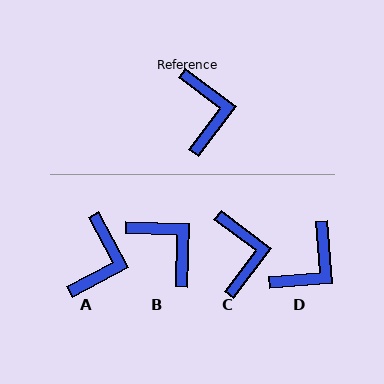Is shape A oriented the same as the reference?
No, it is off by about 25 degrees.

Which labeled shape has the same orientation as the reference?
C.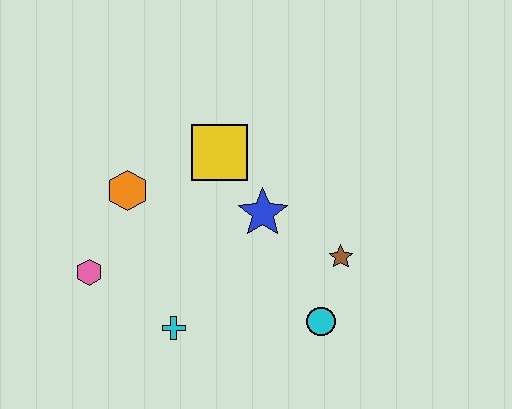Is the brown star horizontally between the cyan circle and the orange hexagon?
No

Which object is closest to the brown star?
The cyan circle is closest to the brown star.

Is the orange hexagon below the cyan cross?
No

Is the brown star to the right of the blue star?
Yes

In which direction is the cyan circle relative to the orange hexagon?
The cyan circle is to the right of the orange hexagon.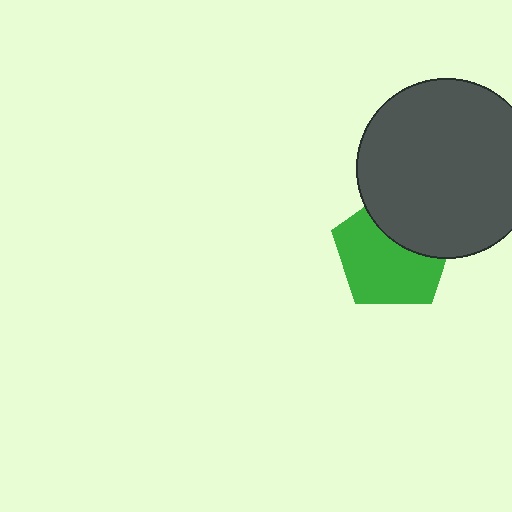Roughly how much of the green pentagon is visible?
About half of it is visible (roughly 64%).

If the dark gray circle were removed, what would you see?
You would see the complete green pentagon.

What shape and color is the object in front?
The object in front is a dark gray circle.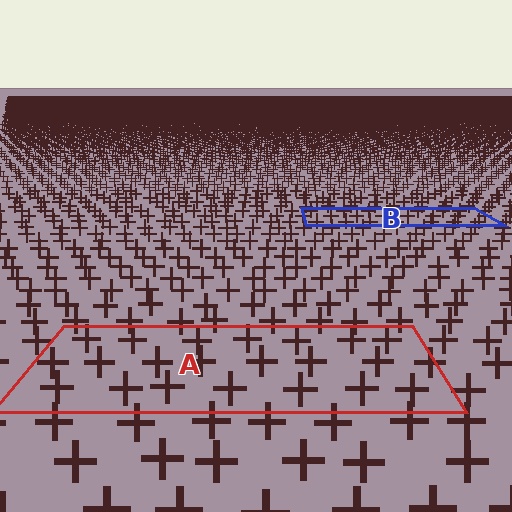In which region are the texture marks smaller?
The texture marks are smaller in region B, because it is farther away.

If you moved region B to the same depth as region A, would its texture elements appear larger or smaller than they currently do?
They would appear larger. At a closer depth, the same texture elements are projected at a bigger on-screen size.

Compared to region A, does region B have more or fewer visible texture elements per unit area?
Region B has more texture elements per unit area — they are packed more densely because it is farther away.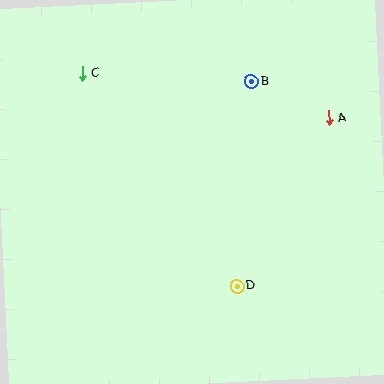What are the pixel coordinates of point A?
Point A is at (329, 118).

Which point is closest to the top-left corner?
Point C is closest to the top-left corner.